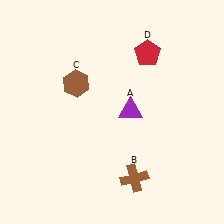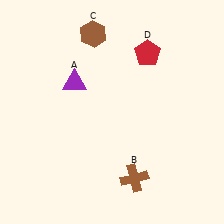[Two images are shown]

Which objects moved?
The objects that moved are: the purple triangle (A), the brown hexagon (C).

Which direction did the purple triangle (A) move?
The purple triangle (A) moved left.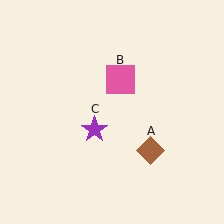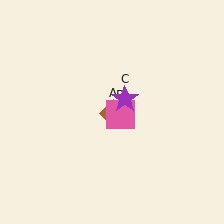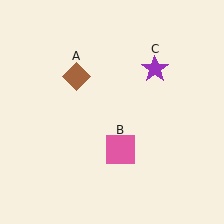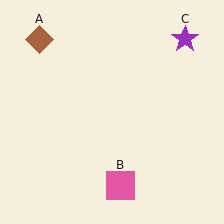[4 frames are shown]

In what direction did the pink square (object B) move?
The pink square (object B) moved down.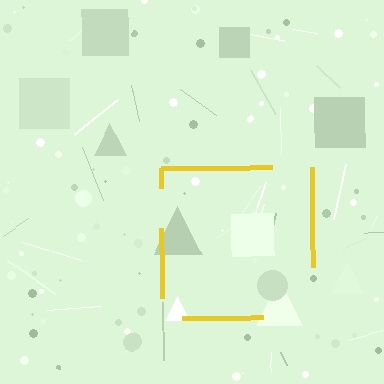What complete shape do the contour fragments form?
The contour fragments form a square.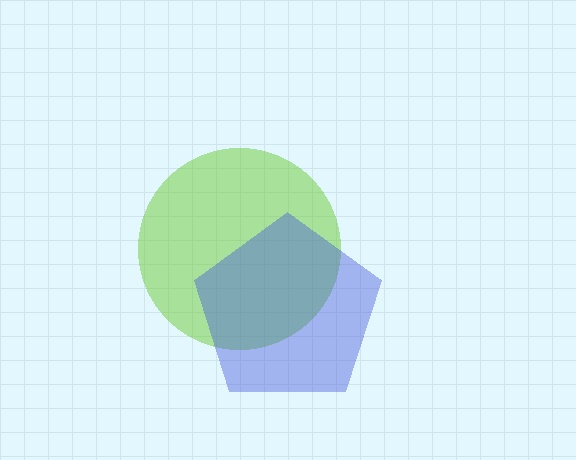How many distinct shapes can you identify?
There are 2 distinct shapes: a lime circle, a blue pentagon.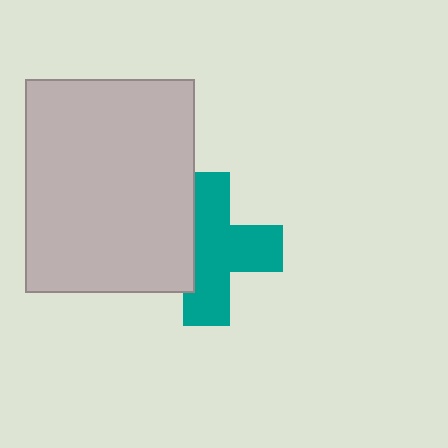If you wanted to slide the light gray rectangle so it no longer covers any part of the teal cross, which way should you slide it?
Slide it left — that is the most direct way to separate the two shapes.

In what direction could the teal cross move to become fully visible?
The teal cross could move right. That would shift it out from behind the light gray rectangle entirely.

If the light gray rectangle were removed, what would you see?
You would see the complete teal cross.